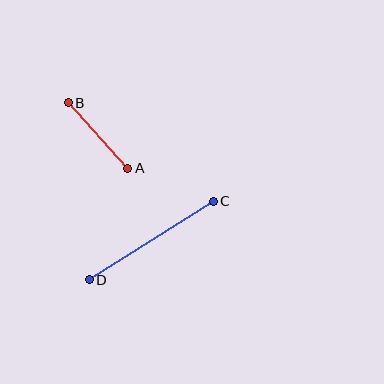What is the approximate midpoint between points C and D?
The midpoint is at approximately (151, 240) pixels.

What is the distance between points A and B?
The distance is approximately 89 pixels.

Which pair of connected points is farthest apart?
Points C and D are farthest apart.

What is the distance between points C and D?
The distance is approximately 147 pixels.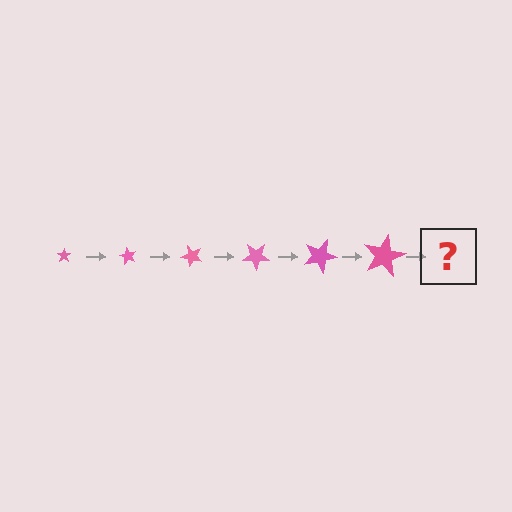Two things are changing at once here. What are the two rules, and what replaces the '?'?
The two rules are that the star grows larger each step and it rotates 60 degrees each step. The '?' should be a star, larger than the previous one and rotated 360 degrees from the start.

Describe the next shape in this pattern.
It should be a star, larger than the previous one and rotated 360 degrees from the start.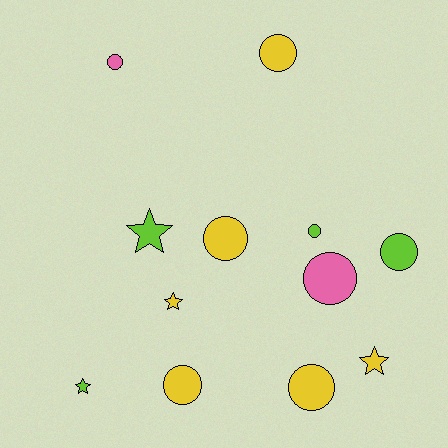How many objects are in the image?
There are 12 objects.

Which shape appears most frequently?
Circle, with 8 objects.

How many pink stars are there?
There are no pink stars.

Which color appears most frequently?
Yellow, with 6 objects.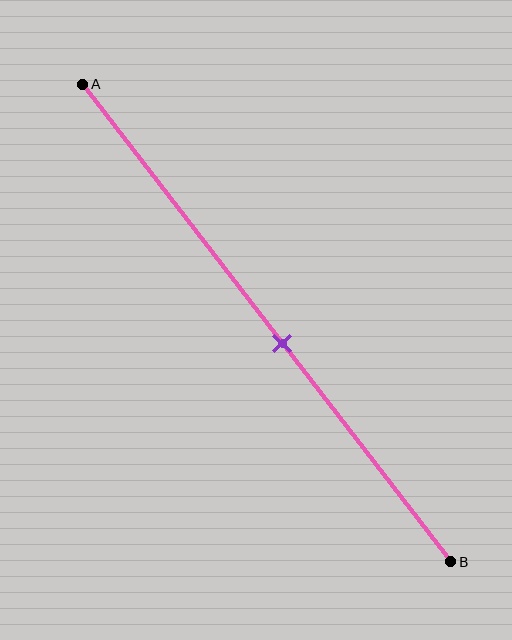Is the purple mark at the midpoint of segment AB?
No, the mark is at about 55% from A, not at the 50% midpoint.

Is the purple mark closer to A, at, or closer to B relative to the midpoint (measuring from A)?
The purple mark is closer to point B than the midpoint of segment AB.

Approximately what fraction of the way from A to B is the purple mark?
The purple mark is approximately 55% of the way from A to B.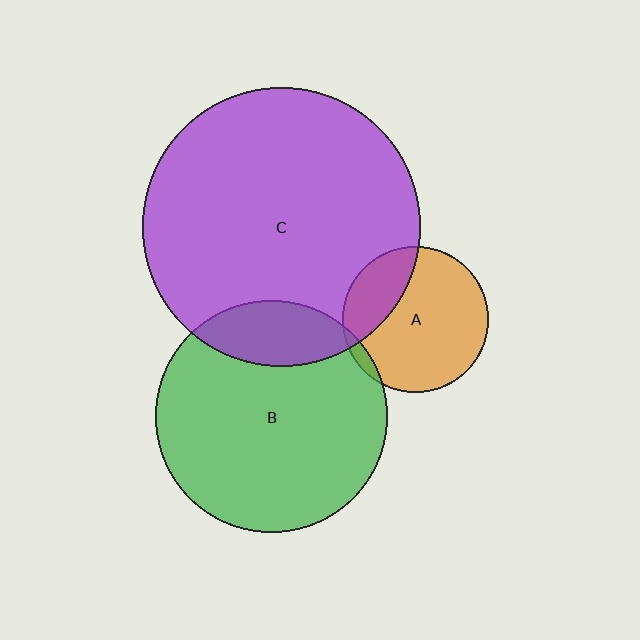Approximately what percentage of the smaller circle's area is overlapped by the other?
Approximately 20%.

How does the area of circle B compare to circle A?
Approximately 2.5 times.